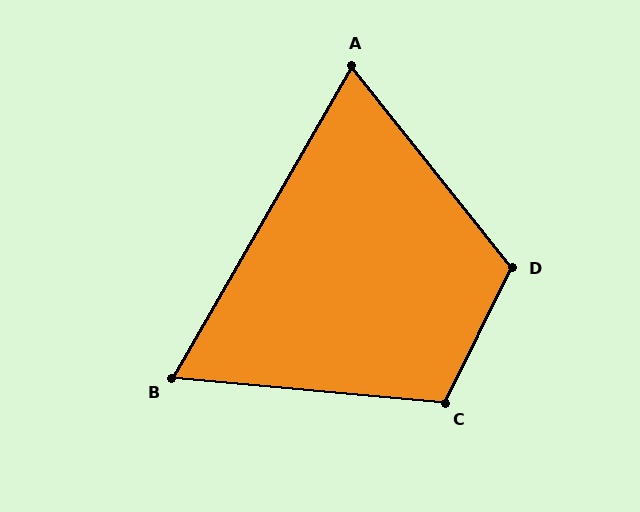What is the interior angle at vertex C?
Approximately 112 degrees (obtuse).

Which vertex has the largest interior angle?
D, at approximately 115 degrees.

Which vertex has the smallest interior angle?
B, at approximately 65 degrees.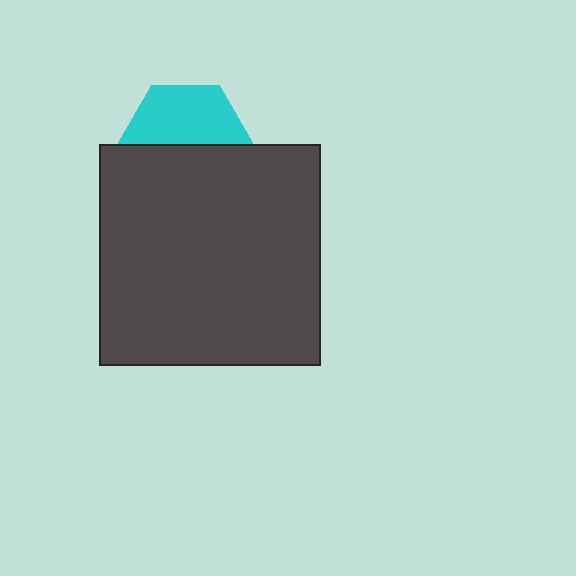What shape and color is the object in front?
The object in front is a dark gray square.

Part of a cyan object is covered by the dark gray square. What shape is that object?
It is a hexagon.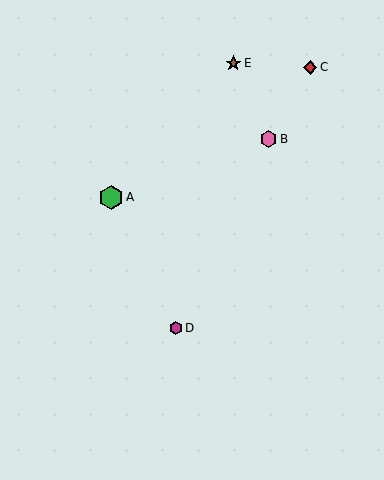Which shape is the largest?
The green hexagon (labeled A) is the largest.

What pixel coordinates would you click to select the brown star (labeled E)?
Click at (233, 63) to select the brown star E.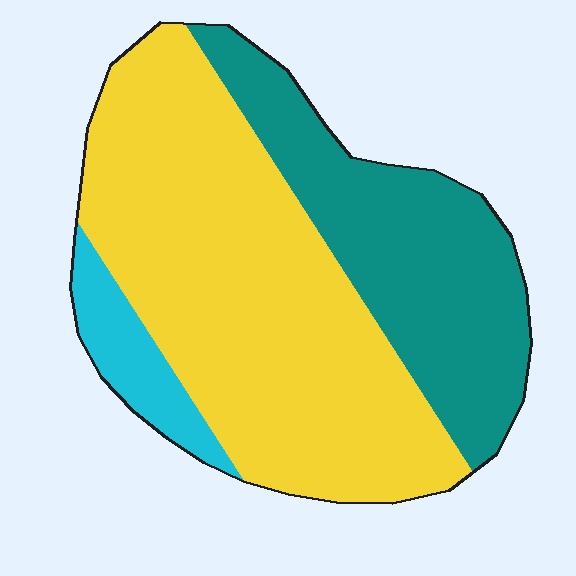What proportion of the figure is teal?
Teal covers 33% of the figure.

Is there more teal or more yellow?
Yellow.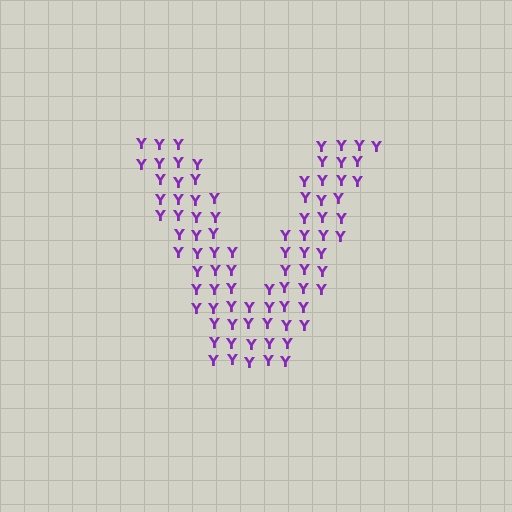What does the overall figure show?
The overall figure shows the letter V.